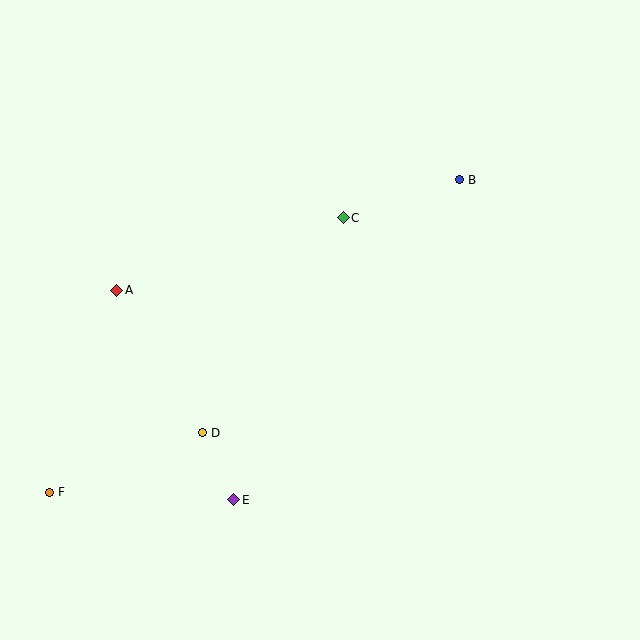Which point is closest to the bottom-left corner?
Point F is closest to the bottom-left corner.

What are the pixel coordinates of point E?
Point E is at (234, 500).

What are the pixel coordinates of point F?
Point F is at (50, 492).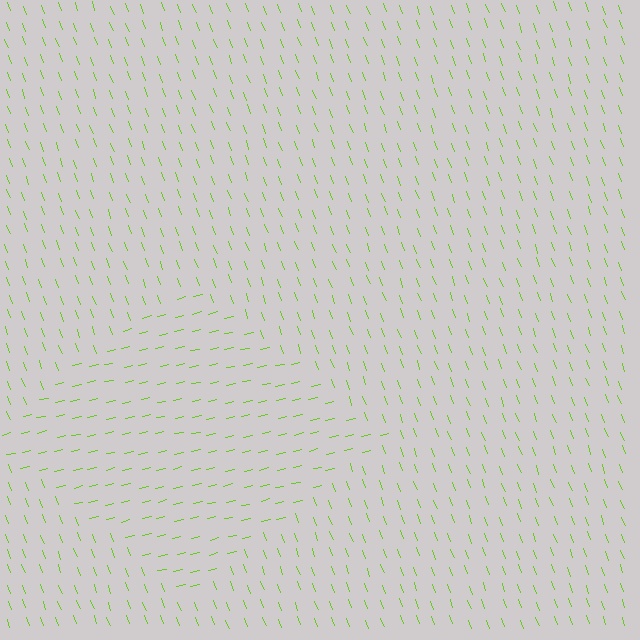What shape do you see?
I see a diamond.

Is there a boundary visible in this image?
Yes, there is a texture boundary formed by a change in line orientation.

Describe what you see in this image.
The image is filled with small lime line segments. A diamond region in the image has lines oriented differently from the surrounding lines, creating a visible texture boundary.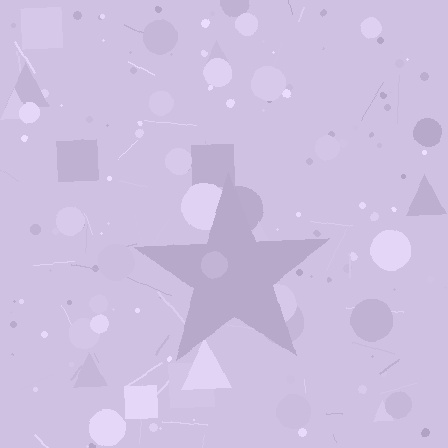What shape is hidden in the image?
A star is hidden in the image.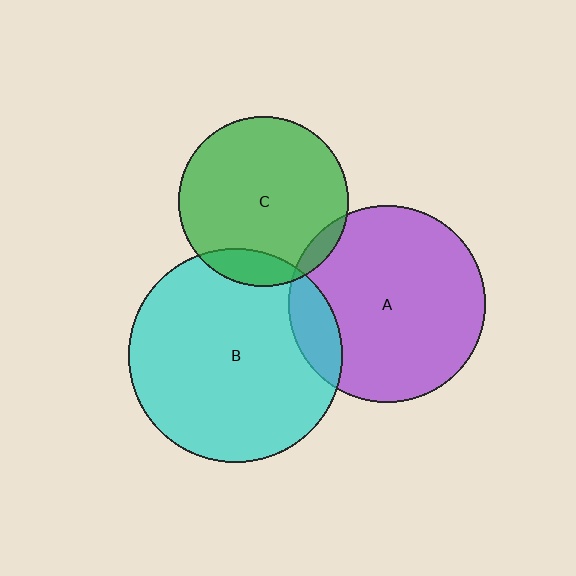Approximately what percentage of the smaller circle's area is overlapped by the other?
Approximately 5%.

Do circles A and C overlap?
Yes.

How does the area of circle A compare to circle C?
Approximately 1.3 times.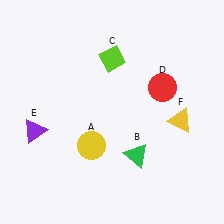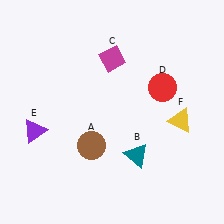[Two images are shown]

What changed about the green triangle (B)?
In Image 1, B is green. In Image 2, it changed to teal.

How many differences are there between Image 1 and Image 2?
There are 3 differences between the two images.